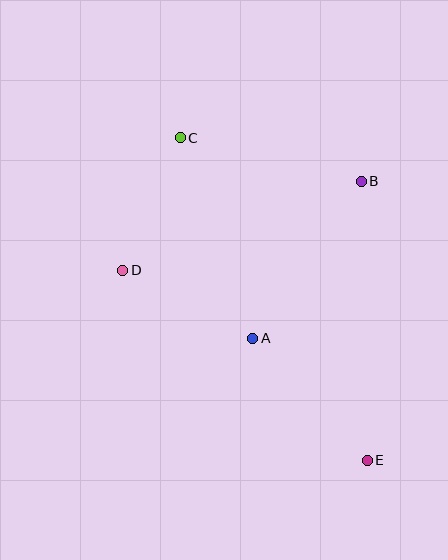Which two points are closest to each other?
Points C and D are closest to each other.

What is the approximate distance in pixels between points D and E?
The distance between D and E is approximately 309 pixels.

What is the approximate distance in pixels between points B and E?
The distance between B and E is approximately 279 pixels.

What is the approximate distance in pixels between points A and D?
The distance between A and D is approximately 147 pixels.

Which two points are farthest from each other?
Points C and E are farthest from each other.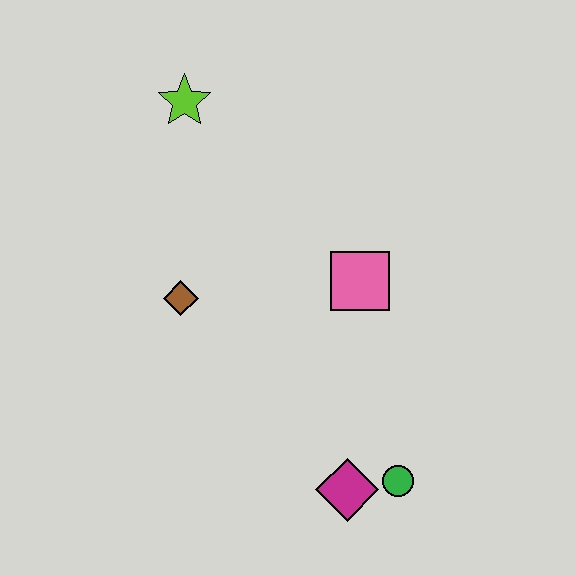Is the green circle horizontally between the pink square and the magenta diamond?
No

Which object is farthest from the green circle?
The lime star is farthest from the green circle.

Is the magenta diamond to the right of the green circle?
No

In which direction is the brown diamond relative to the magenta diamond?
The brown diamond is above the magenta diamond.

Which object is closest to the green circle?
The magenta diamond is closest to the green circle.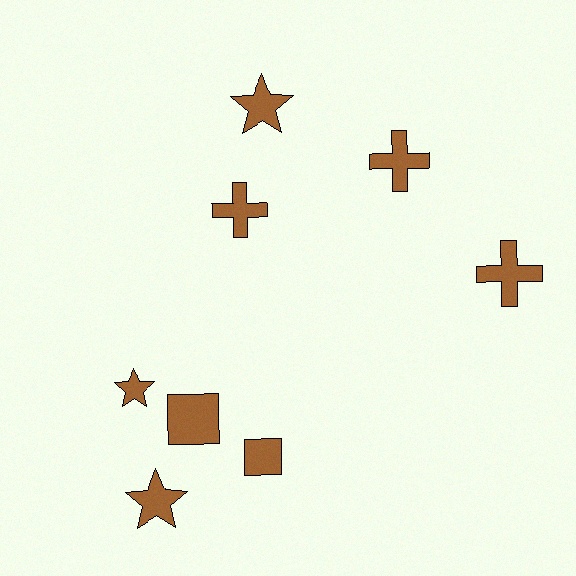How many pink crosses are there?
There are no pink crosses.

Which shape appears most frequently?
Cross, with 3 objects.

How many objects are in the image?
There are 8 objects.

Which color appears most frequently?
Brown, with 8 objects.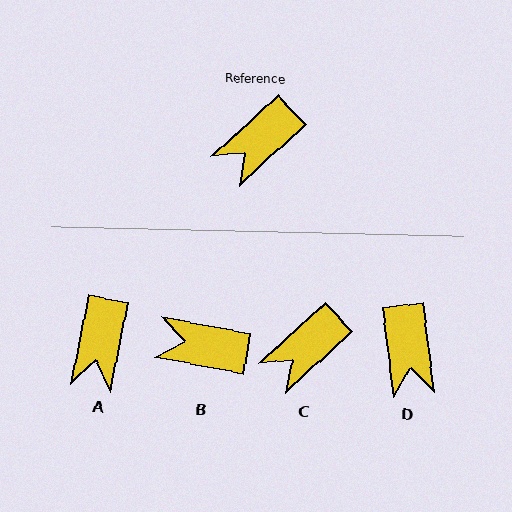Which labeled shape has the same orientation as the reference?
C.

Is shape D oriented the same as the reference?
No, it is off by about 54 degrees.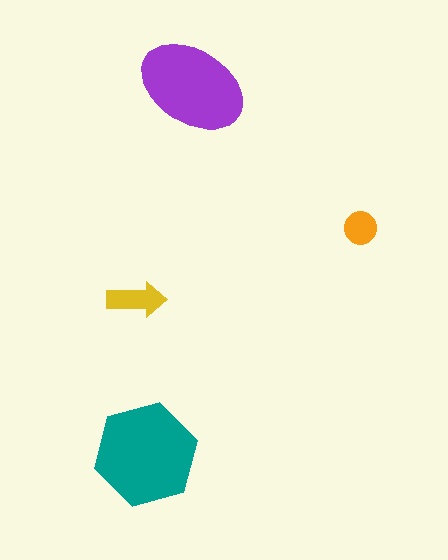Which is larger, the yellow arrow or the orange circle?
The yellow arrow.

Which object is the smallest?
The orange circle.